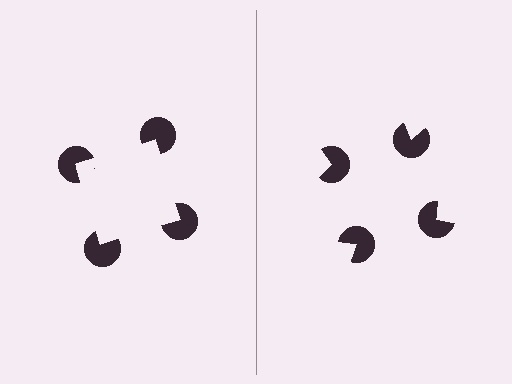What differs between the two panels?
The pac-man discs are positioned identically on both sides; only the wedge orientations differ. On the left they align to a square; on the right they are misaligned.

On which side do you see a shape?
An illusory square appears on the left side. On the right side the wedge cuts are rotated, so no coherent shape forms.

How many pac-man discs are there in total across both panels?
8 — 4 on each side.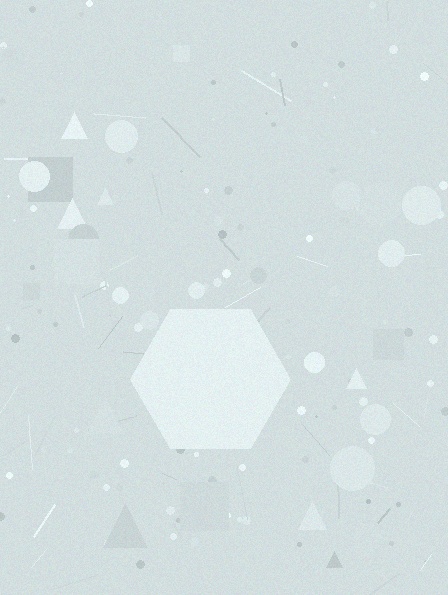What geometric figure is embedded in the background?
A hexagon is embedded in the background.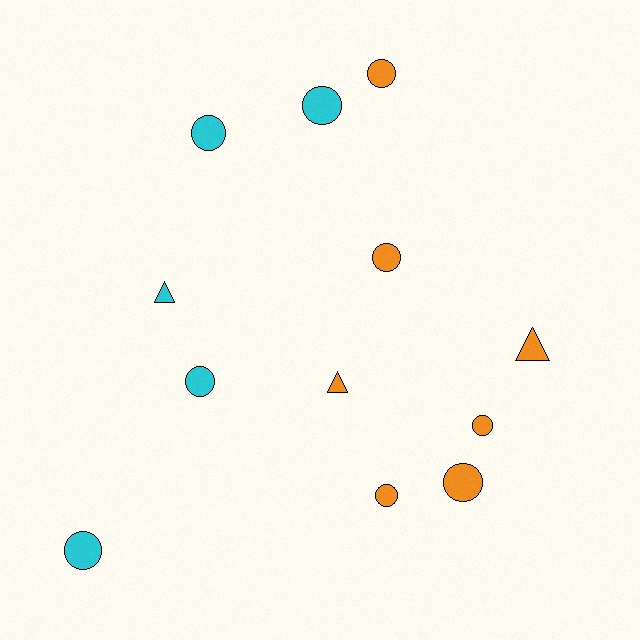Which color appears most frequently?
Orange, with 7 objects.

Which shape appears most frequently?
Circle, with 9 objects.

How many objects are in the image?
There are 12 objects.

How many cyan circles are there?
There are 4 cyan circles.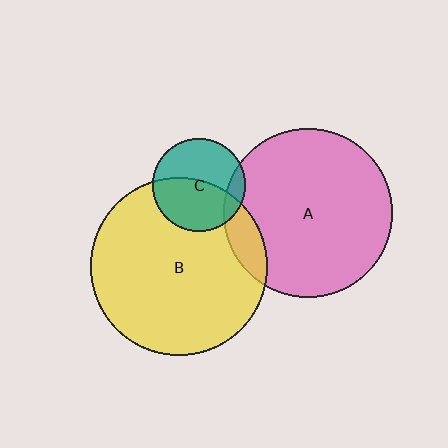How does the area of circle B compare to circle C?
Approximately 3.6 times.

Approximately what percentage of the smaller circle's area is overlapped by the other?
Approximately 10%.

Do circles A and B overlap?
Yes.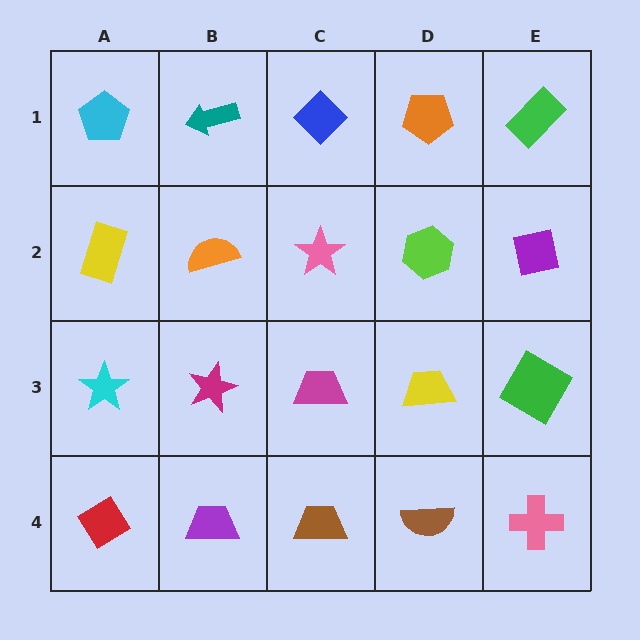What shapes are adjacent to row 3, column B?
An orange semicircle (row 2, column B), a purple trapezoid (row 4, column B), a cyan star (row 3, column A), a magenta trapezoid (row 3, column C).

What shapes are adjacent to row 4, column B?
A magenta star (row 3, column B), a red diamond (row 4, column A), a brown trapezoid (row 4, column C).